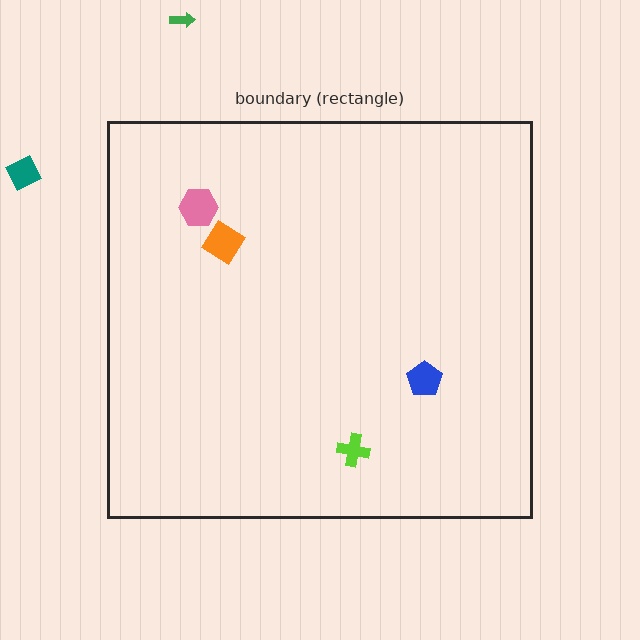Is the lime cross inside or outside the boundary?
Inside.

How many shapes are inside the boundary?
4 inside, 2 outside.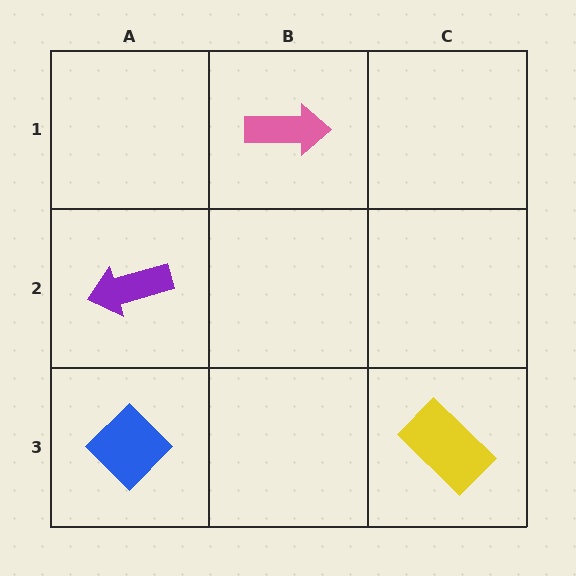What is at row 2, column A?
A purple arrow.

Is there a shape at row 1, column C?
No, that cell is empty.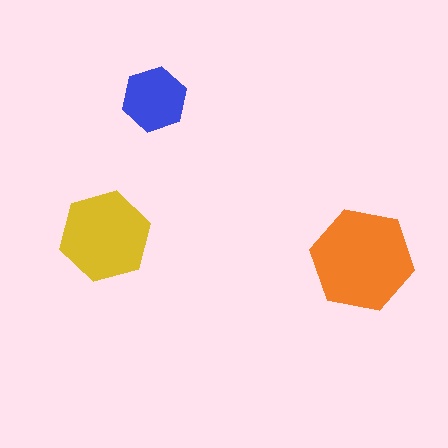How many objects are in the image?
There are 3 objects in the image.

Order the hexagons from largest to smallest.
the orange one, the yellow one, the blue one.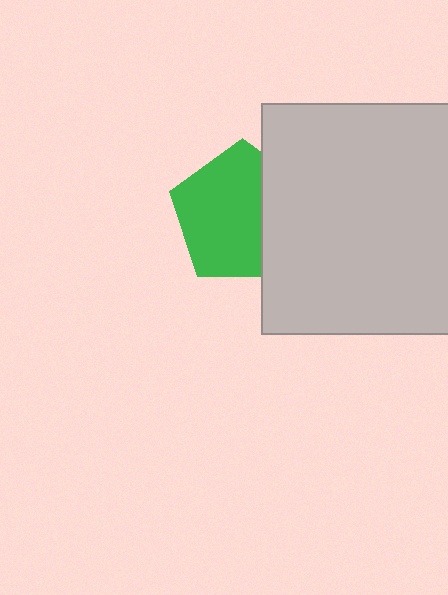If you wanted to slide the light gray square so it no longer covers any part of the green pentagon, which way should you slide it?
Slide it right — that is the most direct way to separate the two shapes.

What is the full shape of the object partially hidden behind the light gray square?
The partially hidden object is a green pentagon.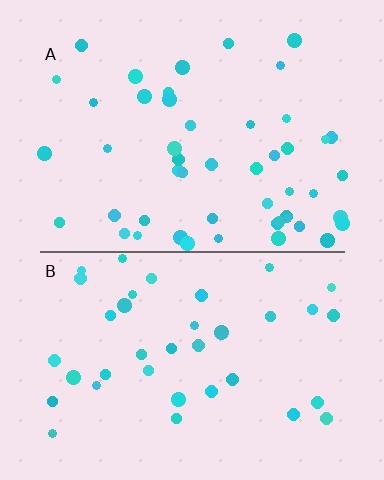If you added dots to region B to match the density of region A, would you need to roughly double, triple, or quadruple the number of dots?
Approximately double.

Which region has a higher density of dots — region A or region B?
A (the top).